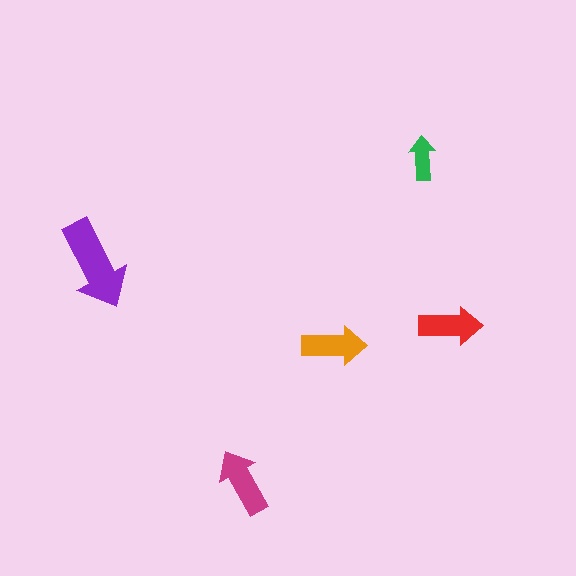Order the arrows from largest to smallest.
the purple one, the magenta one, the orange one, the red one, the green one.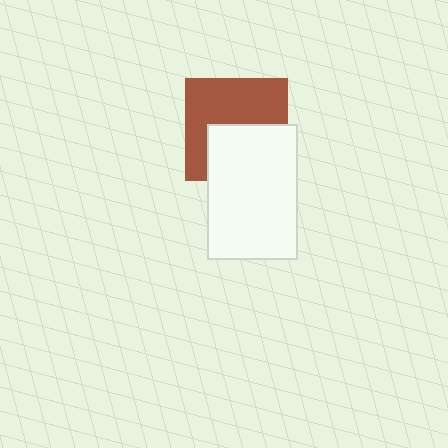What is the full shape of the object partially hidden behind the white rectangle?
The partially hidden object is a brown square.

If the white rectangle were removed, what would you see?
You would see the complete brown square.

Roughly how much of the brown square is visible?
About half of it is visible (roughly 56%).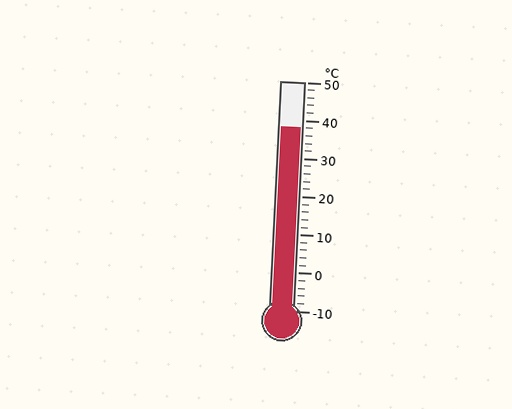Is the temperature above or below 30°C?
The temperature is above 30°C.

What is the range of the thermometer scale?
The thermometer scale ranges from -10°C to 50°C.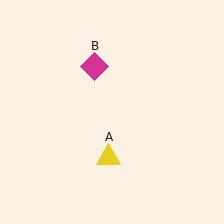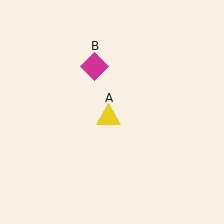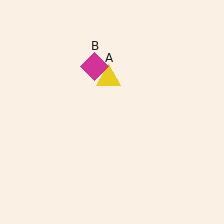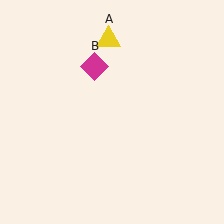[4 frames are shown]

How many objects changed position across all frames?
1 object changed position: yellow triangle (object A).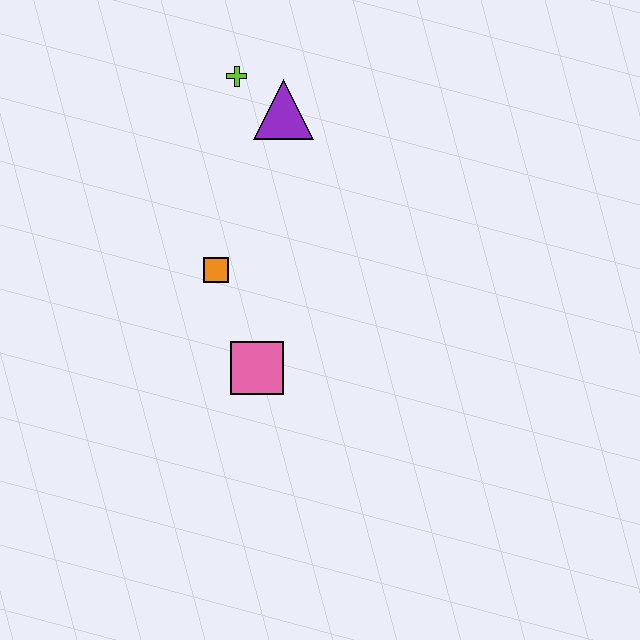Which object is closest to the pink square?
The orange square is closest to the pink square.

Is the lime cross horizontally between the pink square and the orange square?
Yes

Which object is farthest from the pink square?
The lime cross is farthest from the pink square.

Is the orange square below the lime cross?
Yes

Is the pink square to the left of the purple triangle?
Yes